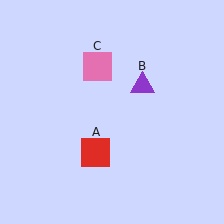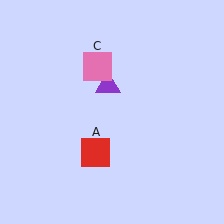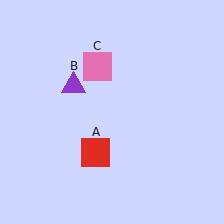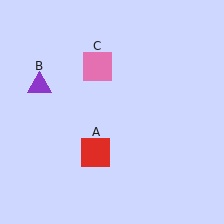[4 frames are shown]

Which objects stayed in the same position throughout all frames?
Red square (object A) and pink square (object C) remained stationary.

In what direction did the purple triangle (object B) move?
The purple triangle (object B) moved left.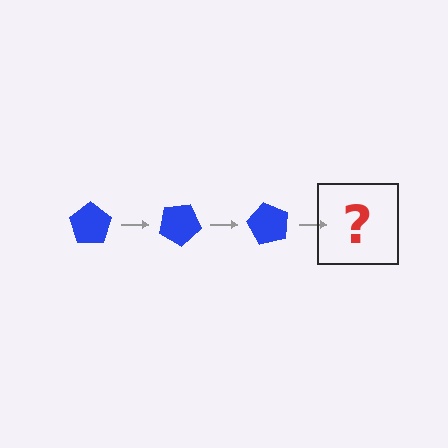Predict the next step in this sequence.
The next step is a blue pentagon rotated 90 degrees.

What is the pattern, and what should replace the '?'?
The pattern is that the pentagon rotates 30 degrees each step. The '?' should be a blue pentagon rotated 90 degrees.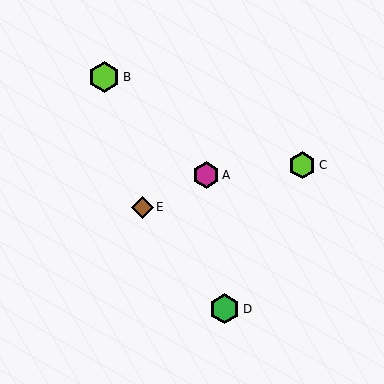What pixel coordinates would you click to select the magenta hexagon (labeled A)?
Click at (206, 175) to select the magenta hexagon A.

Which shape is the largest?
The lime hexagon (labeled B) is the largest.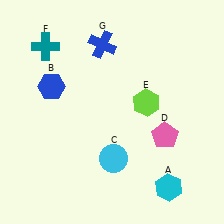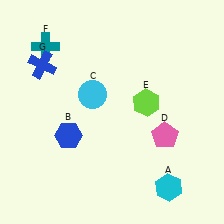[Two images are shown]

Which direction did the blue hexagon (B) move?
The blue hexagon (B) moved down.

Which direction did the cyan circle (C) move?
The cyan circle (C) moved up.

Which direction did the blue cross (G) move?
The blue cross (G) moved left.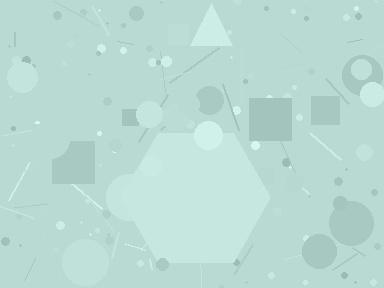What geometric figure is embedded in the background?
A hexagon is embedded in the background.